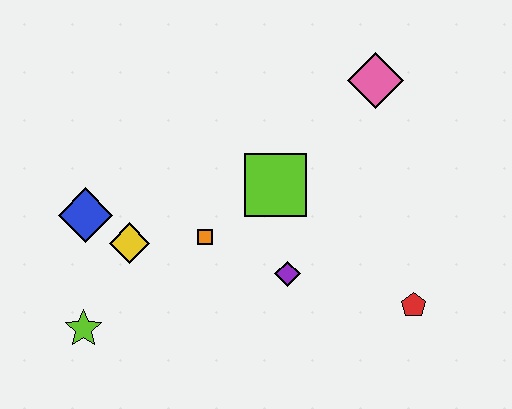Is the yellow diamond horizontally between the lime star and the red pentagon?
Yes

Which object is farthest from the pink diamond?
The lime star is farthest from the pink diamond.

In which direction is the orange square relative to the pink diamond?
The orange square is to the left of the pink diamond.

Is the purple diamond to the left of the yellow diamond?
No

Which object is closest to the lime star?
The yellow diamond is closest to the lime star.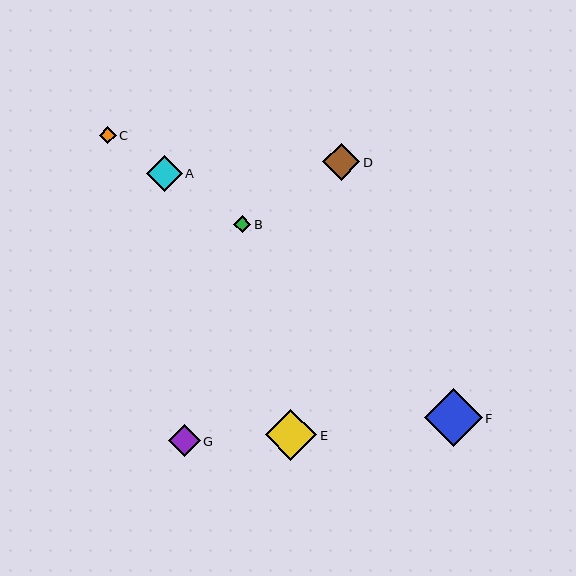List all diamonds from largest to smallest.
From largest to smallest: F, E, D, A, G, B, C.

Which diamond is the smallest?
Diamond C is the smallest with a size of approximately 17 pixels.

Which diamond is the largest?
Diamond F is the largest with a size of approximately 58 pixels.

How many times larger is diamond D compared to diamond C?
Diamond D is approximately 2.2 times the size of diamond C.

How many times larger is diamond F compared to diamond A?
Diamond F is approximately 1.6 times the size of diamond A.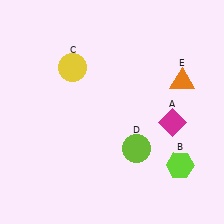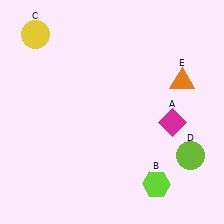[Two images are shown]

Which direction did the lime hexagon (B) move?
The lime hexagon (B) moved left.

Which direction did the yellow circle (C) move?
The yellow circle (C) moved left.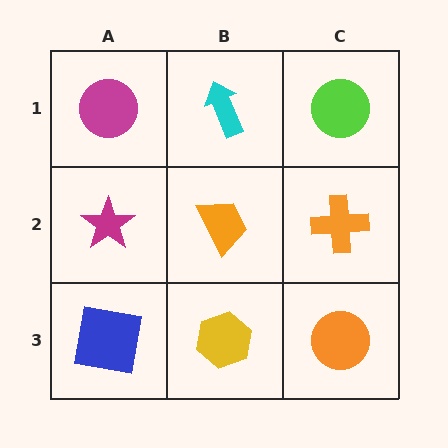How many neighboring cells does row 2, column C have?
3.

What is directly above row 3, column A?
A magenta star.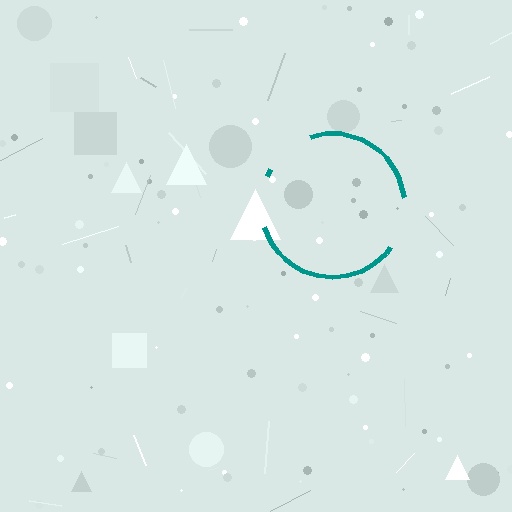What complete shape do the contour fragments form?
The contour fragments form a circle.